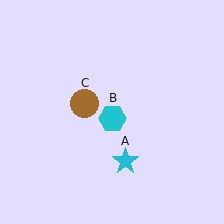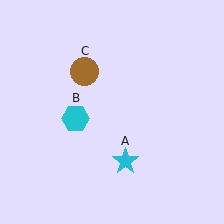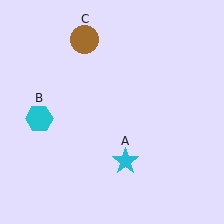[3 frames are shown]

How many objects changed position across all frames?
2 objects changed position: cyan hexagon (object B), brown circle (object C).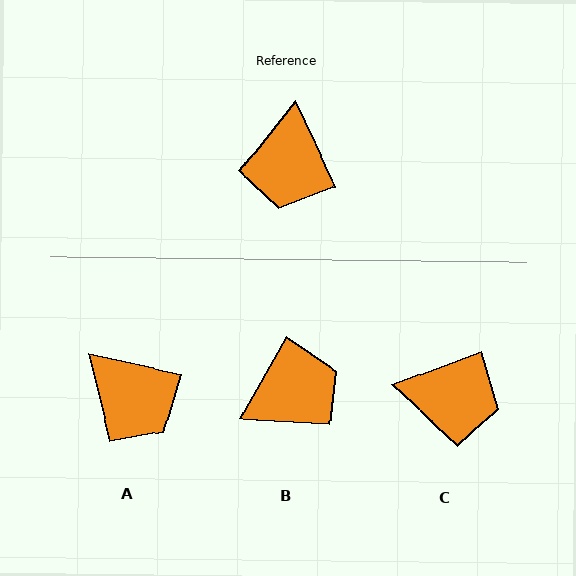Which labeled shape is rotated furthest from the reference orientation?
B, about 126 degrees away.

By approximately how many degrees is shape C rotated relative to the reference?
Approximately 85 degrees counter-clockwise.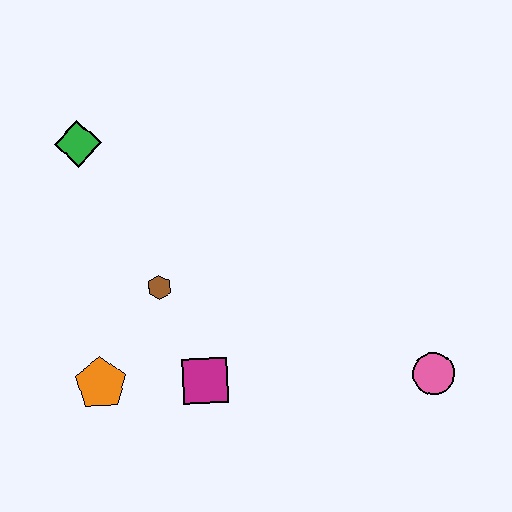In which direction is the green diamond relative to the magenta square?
The green diamond is above the magenta square.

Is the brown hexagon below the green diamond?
Yes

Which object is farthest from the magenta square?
The green diamond is farthest from the magenta square.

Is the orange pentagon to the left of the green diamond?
No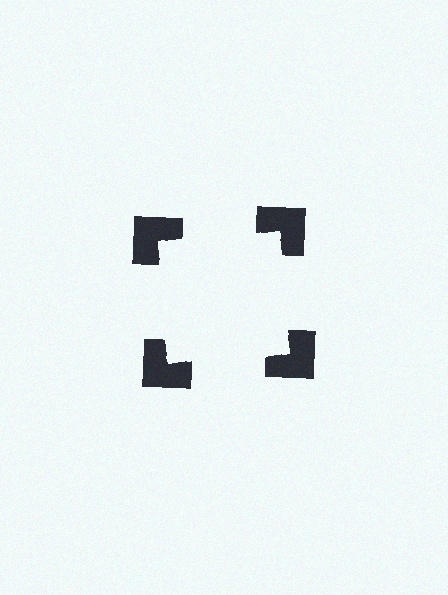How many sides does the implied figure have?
4 sides.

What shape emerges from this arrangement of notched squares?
An illusory square — its edges are inferred from the aligned wedge cuts in the notched squares, not physically drawn.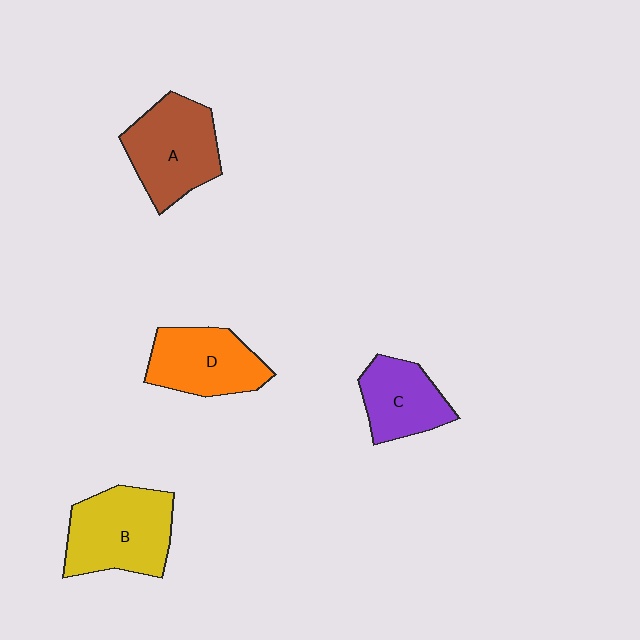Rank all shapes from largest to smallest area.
From largest to smallest: B (yellow), A (brown), D (orange), C (purple).